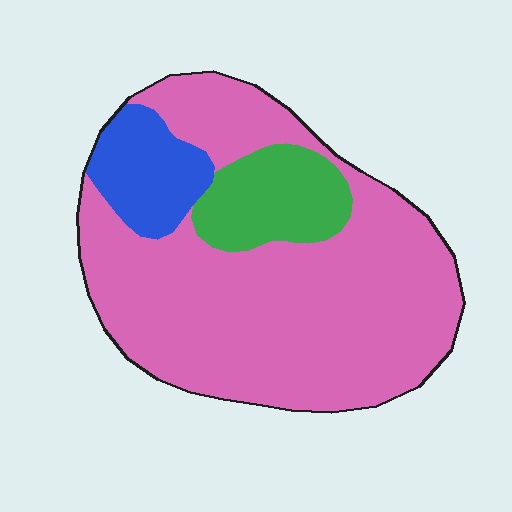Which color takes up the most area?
Pink, at roughly 75%.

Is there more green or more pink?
Pink.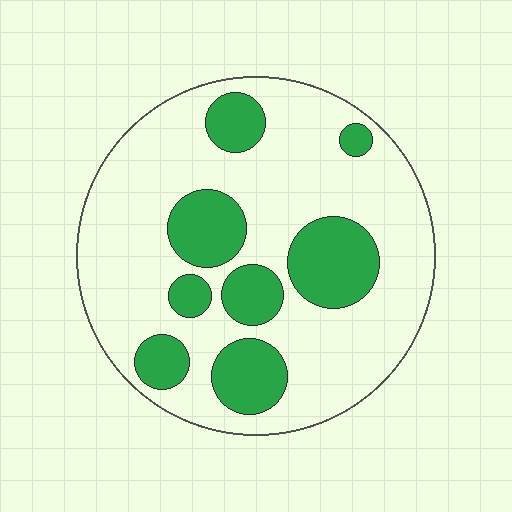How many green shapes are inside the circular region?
8.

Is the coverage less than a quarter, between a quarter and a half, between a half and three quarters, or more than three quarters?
Between a quarter and a half.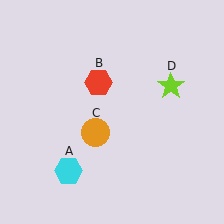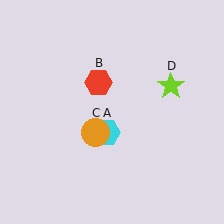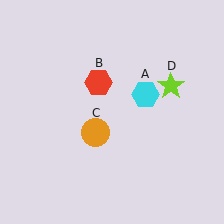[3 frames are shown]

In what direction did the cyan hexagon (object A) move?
The cyan hexagon (object A) moved up and to the right.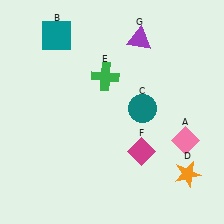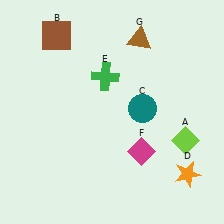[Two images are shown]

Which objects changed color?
A changed from pink to lime. B changed from teal to brown. G changed from purple to brown.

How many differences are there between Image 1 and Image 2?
There are 3 differences between the two images.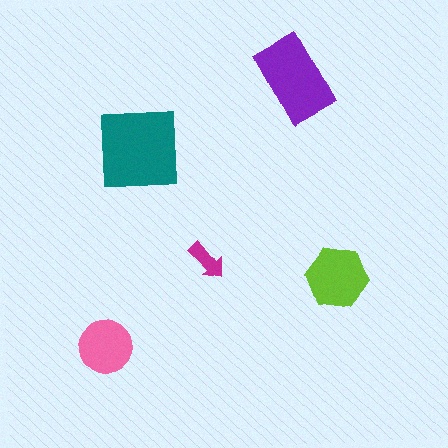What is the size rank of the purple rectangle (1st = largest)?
2nd.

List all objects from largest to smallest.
The teal square, the purple rectangle, the lime hexagon, the pink circle, the magenta arrow.